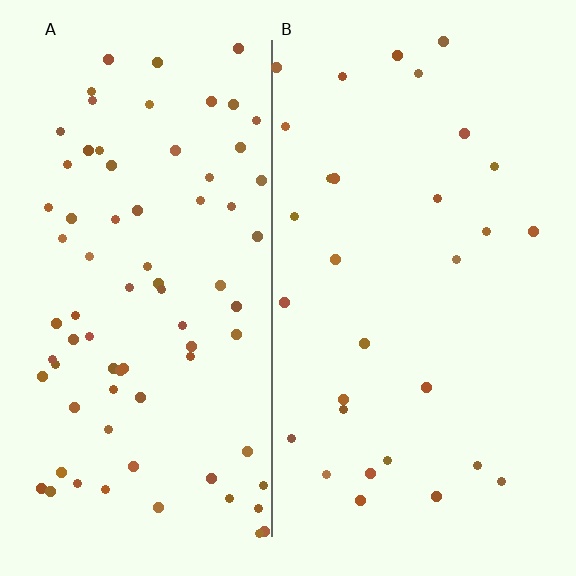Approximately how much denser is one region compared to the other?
Approximately 2.6× — region A over region B.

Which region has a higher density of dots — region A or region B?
A (the left).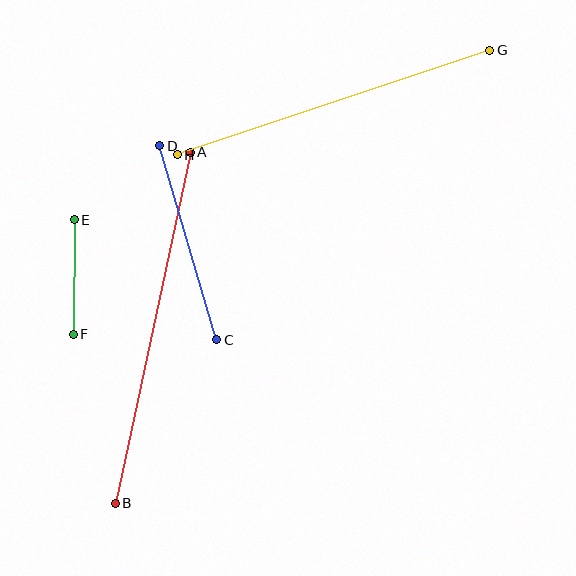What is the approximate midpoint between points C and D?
The midpoint is at approximately (188, 243) pixels.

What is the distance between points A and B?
The distance is approximately 359 pixels.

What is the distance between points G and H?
The distance is approximately 329 pixels.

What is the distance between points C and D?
The distance is approximately 202 pixels.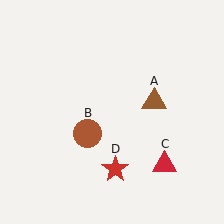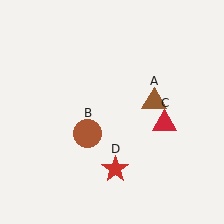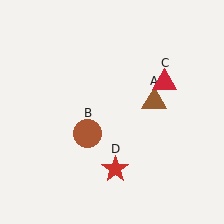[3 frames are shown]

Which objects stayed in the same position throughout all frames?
Brown triangle (object A) and brown circle (object B) and red star (object D) remained stationary.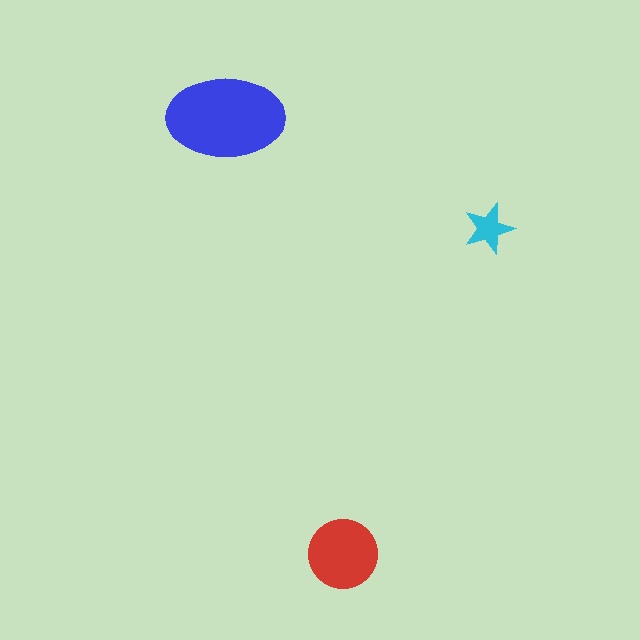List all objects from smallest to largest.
The cyan star, the red circle, the blue ellipse.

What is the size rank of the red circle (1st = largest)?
2nd.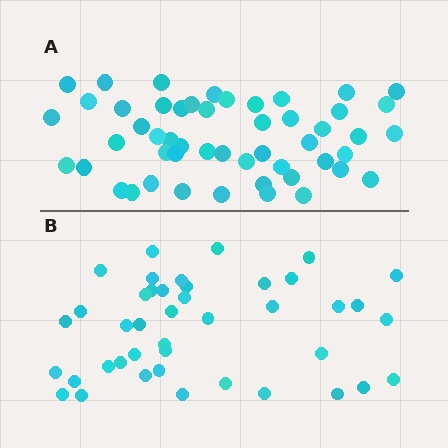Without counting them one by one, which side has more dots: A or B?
Region A (the top region) has more dots.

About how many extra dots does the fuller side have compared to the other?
Region A has roughly 8 or so more dots than region B.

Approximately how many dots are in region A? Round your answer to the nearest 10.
About 50 dots. (The exact count is 51, which rounds to 50.)